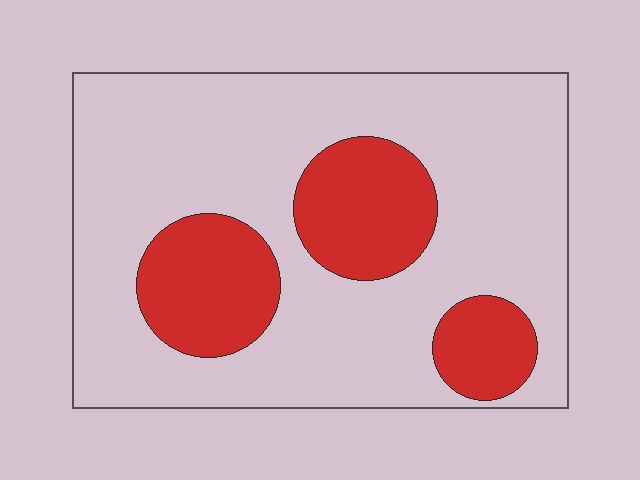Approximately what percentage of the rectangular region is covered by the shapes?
Approximately 25%.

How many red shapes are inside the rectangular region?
3.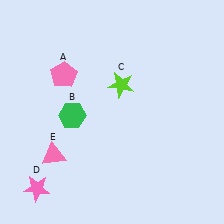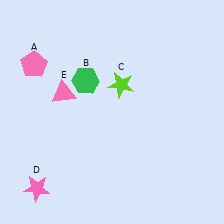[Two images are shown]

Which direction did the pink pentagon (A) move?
The pink pentagon (A) moved left.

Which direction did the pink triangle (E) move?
The pink triangle (E) moved up.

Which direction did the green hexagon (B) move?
The green hexagon (B) moved up.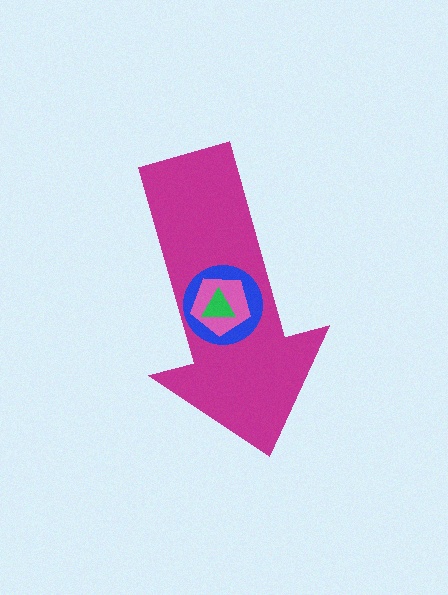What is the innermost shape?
The green triangle.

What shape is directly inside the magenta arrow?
The blue circle.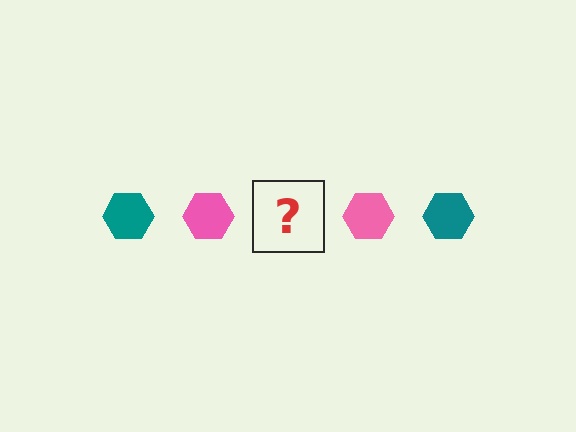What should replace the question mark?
The question mark should be replaced with a teal hexagon.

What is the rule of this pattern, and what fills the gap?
The rule is that the pattern cycles through teal, pink hexagons. The gap should be filled with a teal hexagon.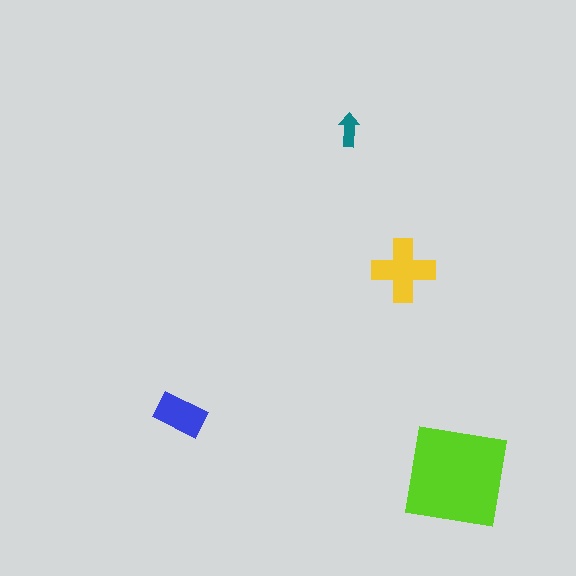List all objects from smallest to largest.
The teal arrow, the blue rectangle, the yellow cross, the lime square.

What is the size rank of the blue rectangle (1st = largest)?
3rd.